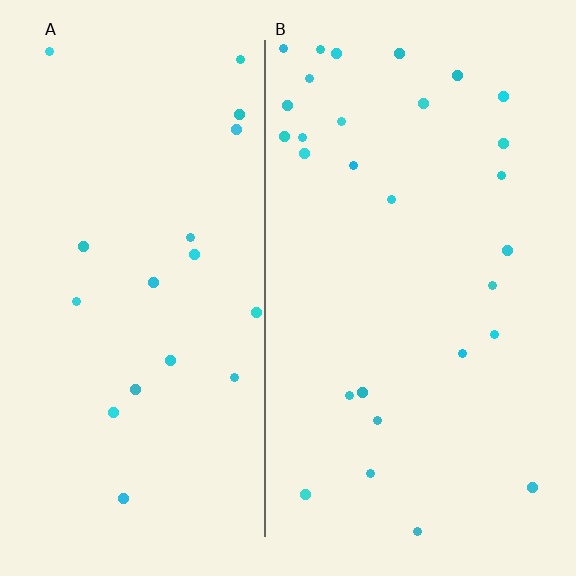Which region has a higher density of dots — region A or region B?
B (the right).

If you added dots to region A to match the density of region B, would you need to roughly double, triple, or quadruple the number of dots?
Approximately double.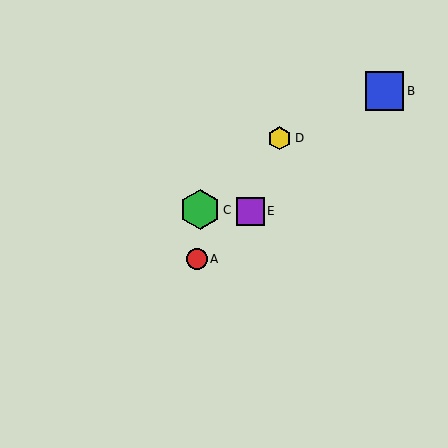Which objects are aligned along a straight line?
Objects A, B, E are aligned along a straight line.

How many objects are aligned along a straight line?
3 objects (A, B, E) are aligned along a straight line.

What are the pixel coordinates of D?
Object D is at (280, 138).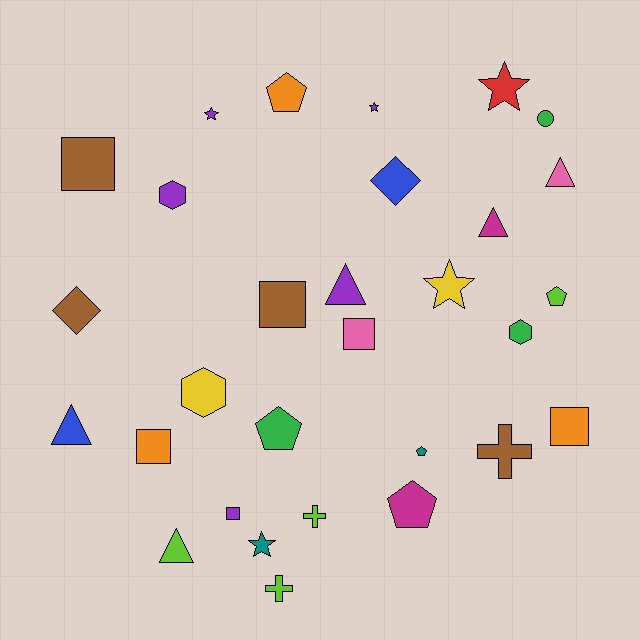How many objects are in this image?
There are 30 objects.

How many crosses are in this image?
There are 3 crosses.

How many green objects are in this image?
There are 3 green objects.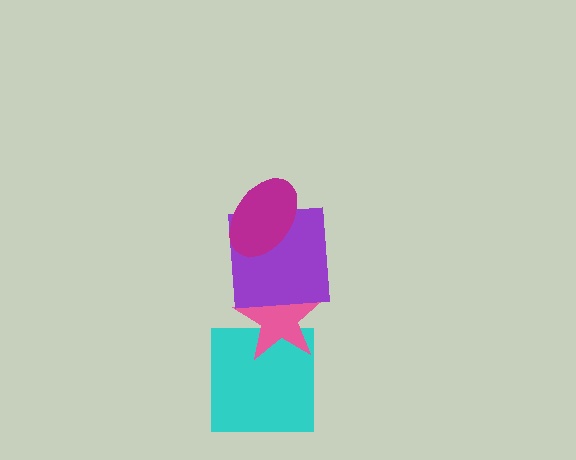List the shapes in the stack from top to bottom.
From top to bottom: the magenta ellipse, the purple square, the pink star, the cyan square.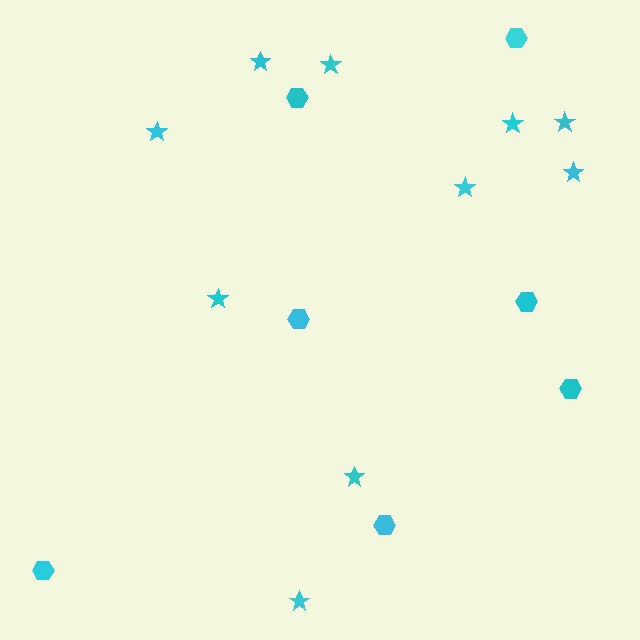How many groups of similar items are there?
There are 2 groups: one group of stars (10) and one group of hexagons (7).